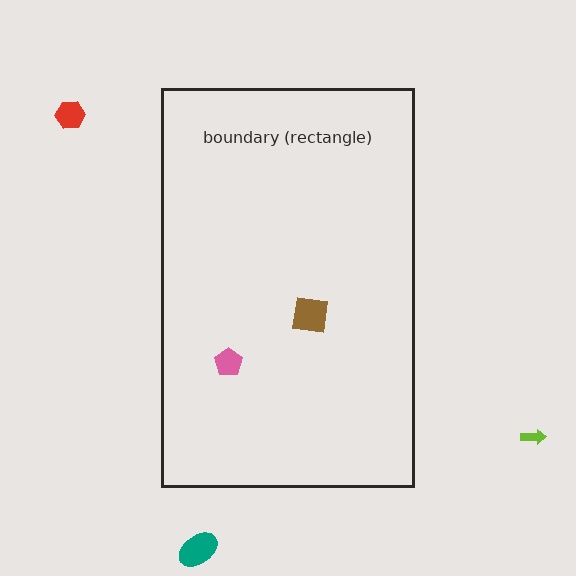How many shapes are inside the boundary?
2 inside, 3 outside.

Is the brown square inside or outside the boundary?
Inside.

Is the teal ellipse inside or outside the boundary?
Outside.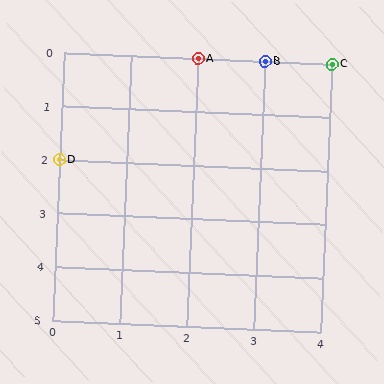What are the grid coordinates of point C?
Point C is at grid coordinates (4, 0).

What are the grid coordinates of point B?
Point B is at grid coordinates (3, 0).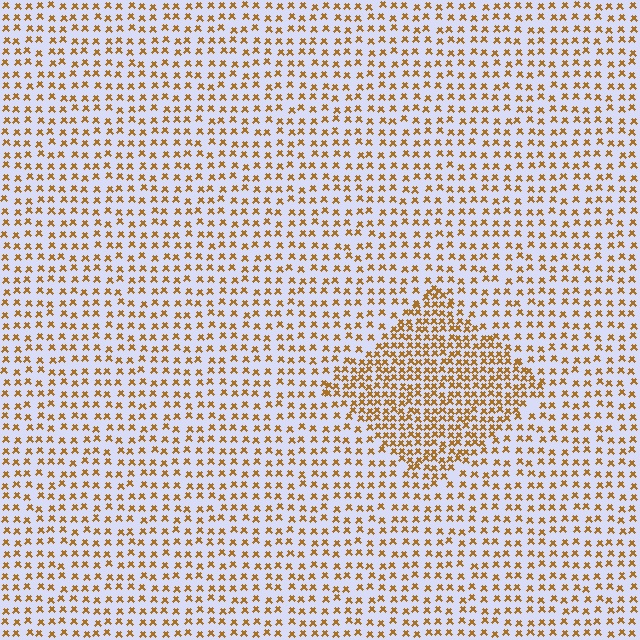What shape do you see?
I see a diamond.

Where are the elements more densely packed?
The elements are more densely packed inside the diamond boundary.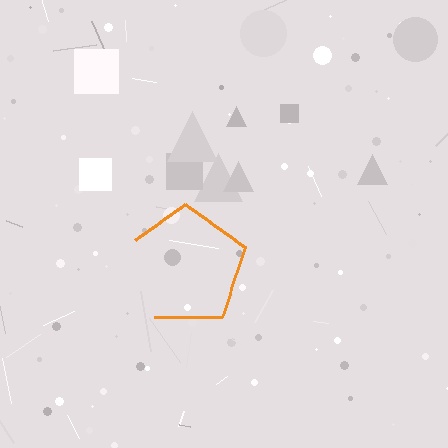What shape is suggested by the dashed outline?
The dashed outline suggests a pentagon.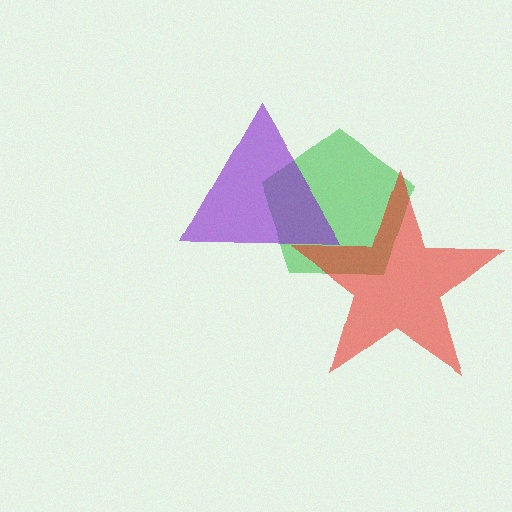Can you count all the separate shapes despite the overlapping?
Yes, there are 3 separate shapes.